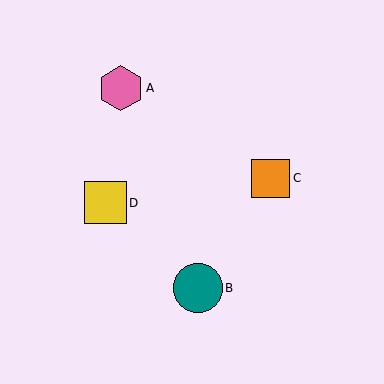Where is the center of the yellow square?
The center of the yellow square is at (106, 203).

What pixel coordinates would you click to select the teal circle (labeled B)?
Click at (198, 288) to select the teal circle B.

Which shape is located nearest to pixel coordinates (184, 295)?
The teal circle (labeled B) at (198, 288) is nearest to that location.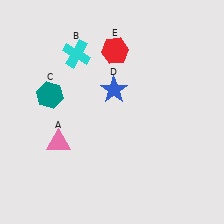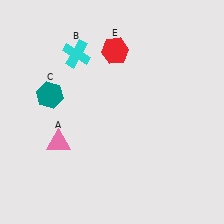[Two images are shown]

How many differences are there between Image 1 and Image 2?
There is 1 difference between the two images.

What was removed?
The blue star (D) was removed in Image 2.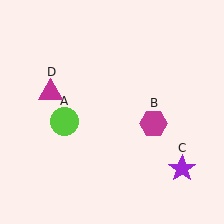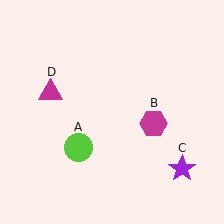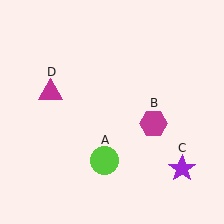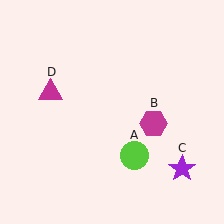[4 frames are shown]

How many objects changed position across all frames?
1 object changed position: lime circle (object A).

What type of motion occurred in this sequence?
The lime circle (object A) rotated counterclockwise around the center of the scene.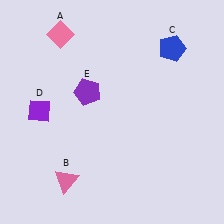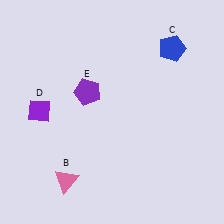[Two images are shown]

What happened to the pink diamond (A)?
The pink diamond (A) was removed in Image 2. It was in the top-left area of Image 1.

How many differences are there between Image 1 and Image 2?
There is 1 difference between the two images.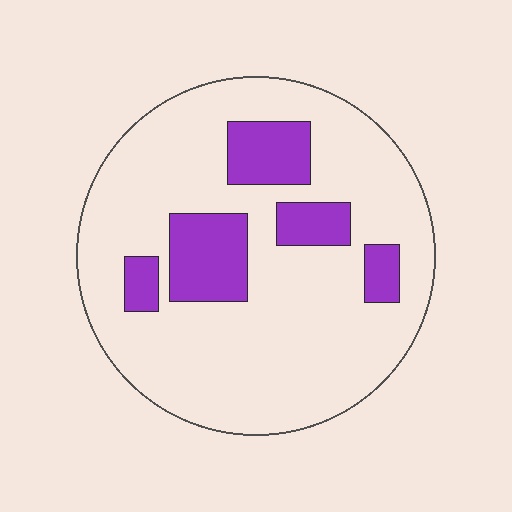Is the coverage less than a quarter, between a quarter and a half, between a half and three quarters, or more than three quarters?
Less than a quarter.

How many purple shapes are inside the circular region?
5.